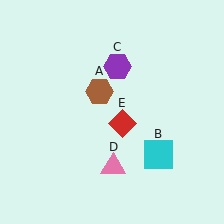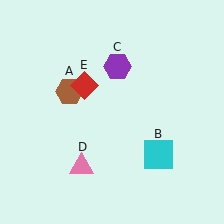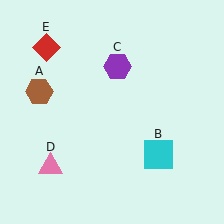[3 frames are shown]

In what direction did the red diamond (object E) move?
The red diamond (object E) moved up and to the left.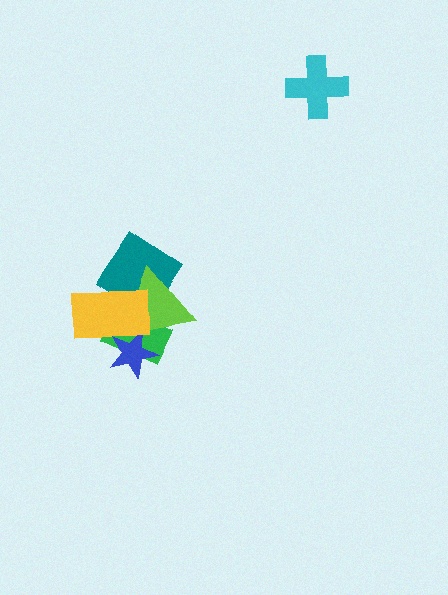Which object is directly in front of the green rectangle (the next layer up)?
The blue star is directly in front of the green rectangle.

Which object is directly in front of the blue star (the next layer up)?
The lime triangle is directly in front of the blue star.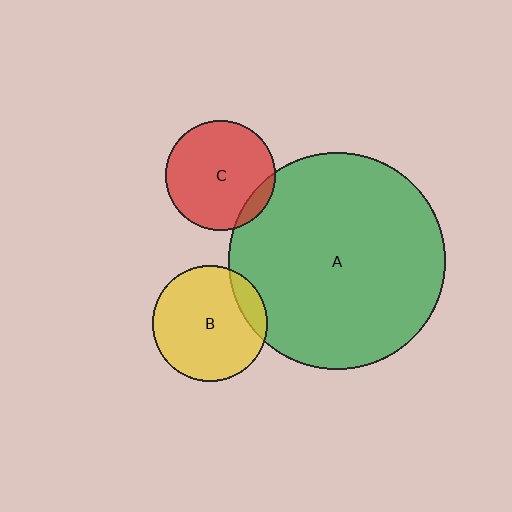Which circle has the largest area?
Circle A (green).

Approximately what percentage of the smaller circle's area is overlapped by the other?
Approximately 10%.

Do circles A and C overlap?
Yes.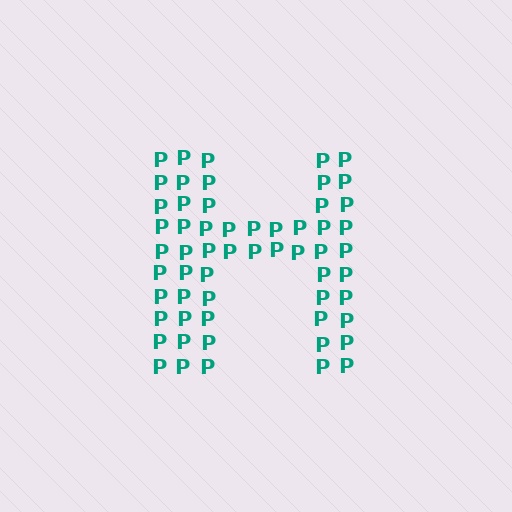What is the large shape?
The large shape is the letter H.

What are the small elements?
The small elements are letter P's.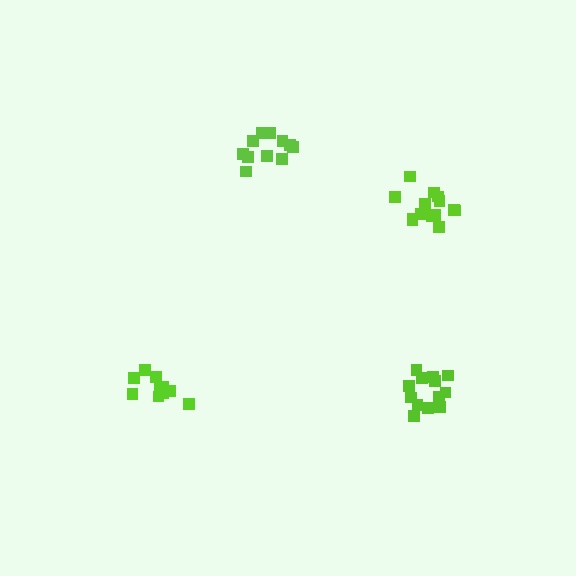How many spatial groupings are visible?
There are 4 spatial groupings.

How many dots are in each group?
Group 1: 13 dots, Group 2: 14 dots, Group 3: 10 dots, Group 4: 11 dots (48 total).